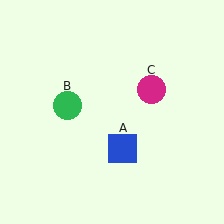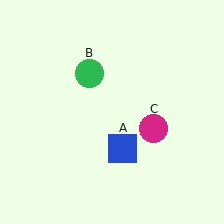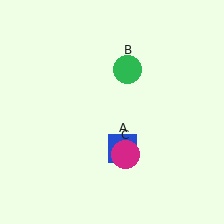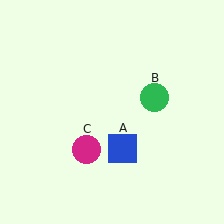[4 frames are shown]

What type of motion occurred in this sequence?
The green circle (object B), magenta circle (object C) rotated clockwise around the center of the scene.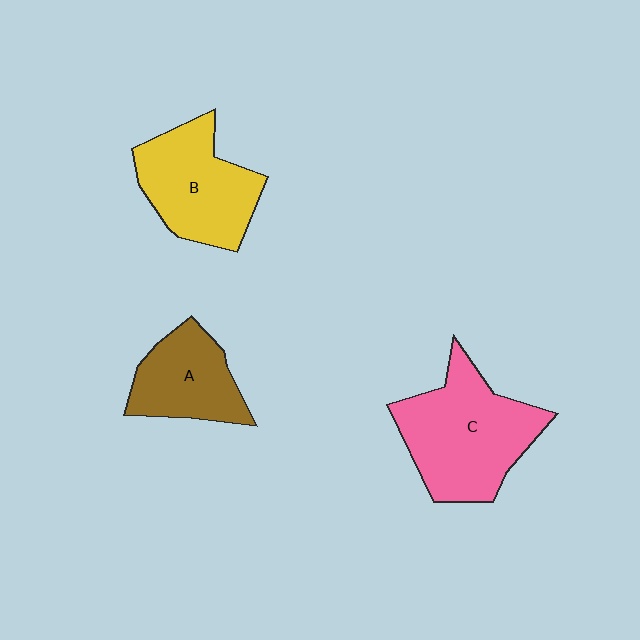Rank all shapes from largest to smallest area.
From largest to smallest: C (pink), B (yellow), A (brown).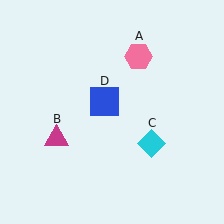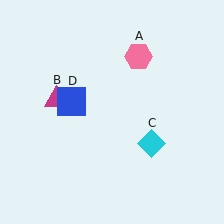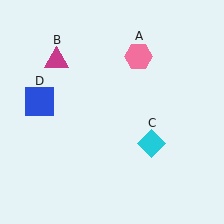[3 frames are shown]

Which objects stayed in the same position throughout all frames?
Pink hexagon (object A) and cyan diamond (object C) remained stationary.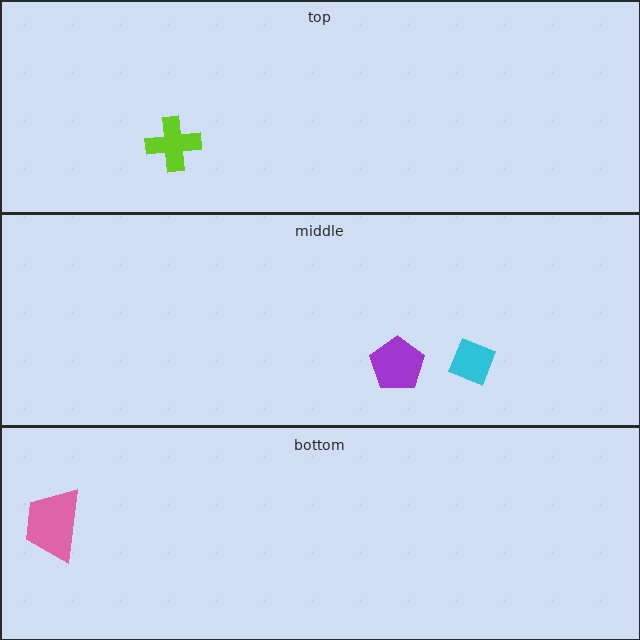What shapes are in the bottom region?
The pink trapezoid.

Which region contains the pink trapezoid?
The bottom region.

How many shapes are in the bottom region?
1.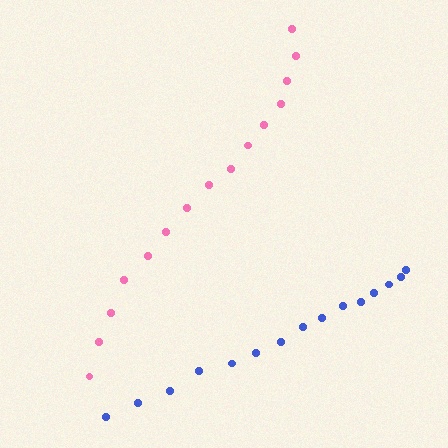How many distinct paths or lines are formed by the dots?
There are 2 distinct paths.